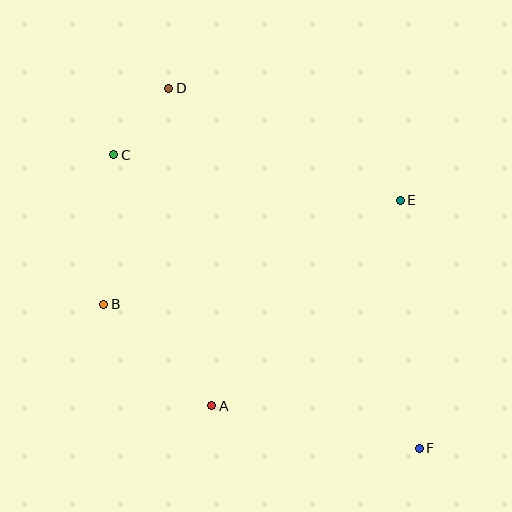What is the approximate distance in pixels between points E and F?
The distance between E and F is approximately 249 pixels.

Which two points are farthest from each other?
Points D and F are farthest from each other.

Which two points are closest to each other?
Points C and D are closest to each other.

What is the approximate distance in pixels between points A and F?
The distance between A and F is approximately 212 pixels.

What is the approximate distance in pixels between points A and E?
The distance between A and E is approximately 279 pixels.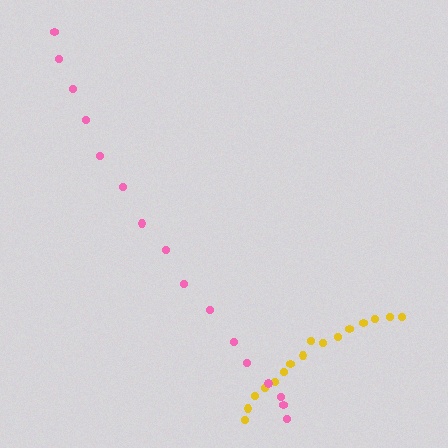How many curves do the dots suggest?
There are 2 distinct paths.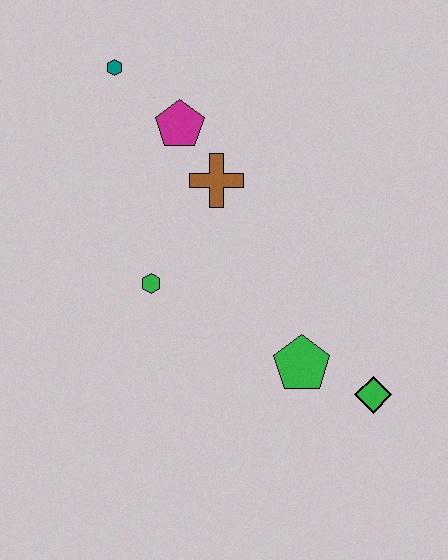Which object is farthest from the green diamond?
The teal hexagon is farthest from the green diamond.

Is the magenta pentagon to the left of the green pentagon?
Yes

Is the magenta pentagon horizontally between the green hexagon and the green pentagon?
Yes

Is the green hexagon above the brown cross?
No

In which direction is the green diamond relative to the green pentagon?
The green diamond is to the right of the green pentagon.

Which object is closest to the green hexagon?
The brown cross is closest to the green hexagon.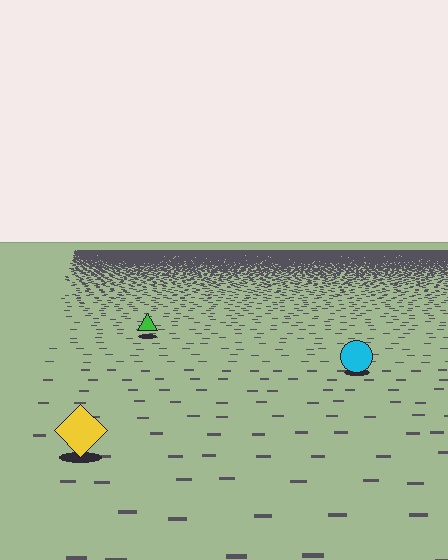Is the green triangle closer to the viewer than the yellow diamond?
No. The yellow diamond is closer — you can tell from the texture gradient: the ground texture is coarser near it.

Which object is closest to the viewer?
The yellow diamond is closest. The texture marks near it are larger and more spread out.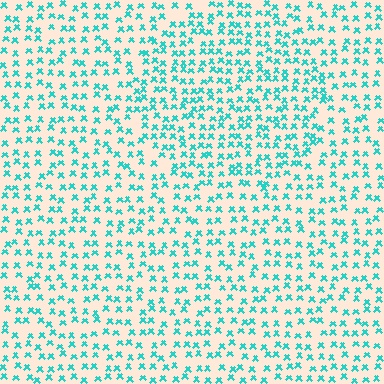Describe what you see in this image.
The image contains small cyan elements arranged at two different densities. A circle-shaped region is visible where the elements are more densely packed than the surrounding area.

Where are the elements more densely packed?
The elements are more densely packed inside the circle boundary.